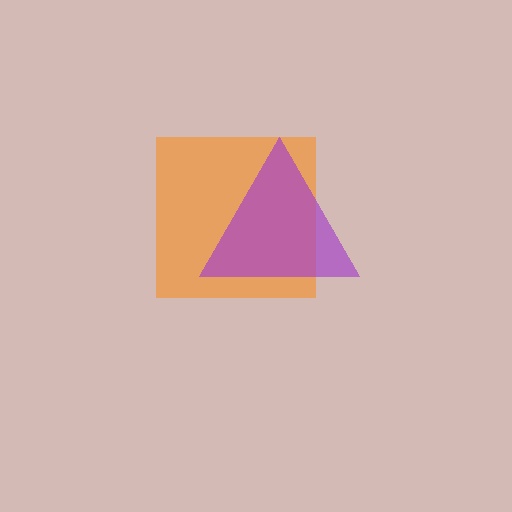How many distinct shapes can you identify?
There are 2 distinct shapes: an orange square, a purple triangle.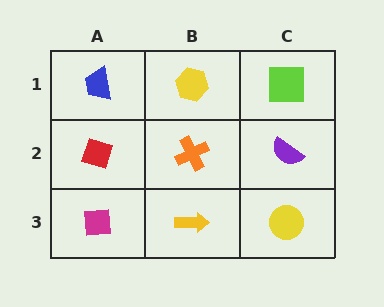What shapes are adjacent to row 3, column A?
A red diamond (row 2, column A), a yellow arrow (row 3, column B).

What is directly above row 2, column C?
A lime square.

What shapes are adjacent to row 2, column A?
A blue trapezoid (row 1, column A), a magenta square (row 3, column A), an orange cross (row 2, column B).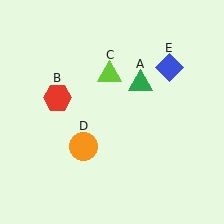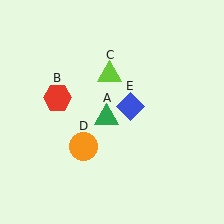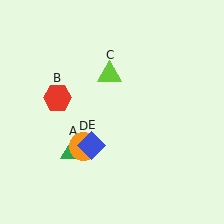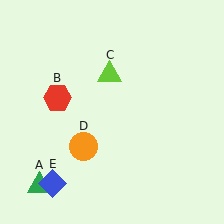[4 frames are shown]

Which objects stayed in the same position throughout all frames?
Red hexagon (object B) and lime triangle (object C) and orange circle (object D) remained stationary.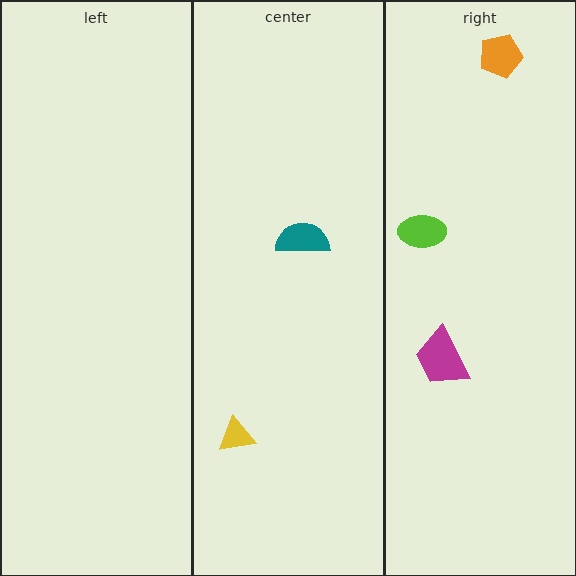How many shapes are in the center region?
2.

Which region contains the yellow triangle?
The center region.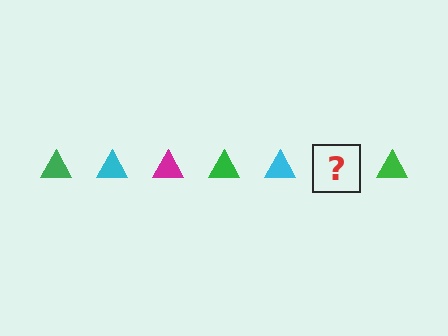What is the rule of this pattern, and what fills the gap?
The rule is that the pattern cycles through green, cyan, magenta triangles. The gap should be filled with a magenta triangle.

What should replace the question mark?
The question mark should be replaced with a magenta triangle.